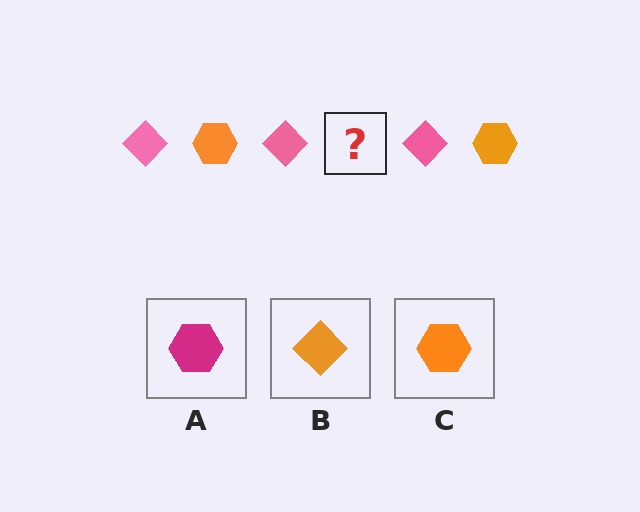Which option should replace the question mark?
Option C.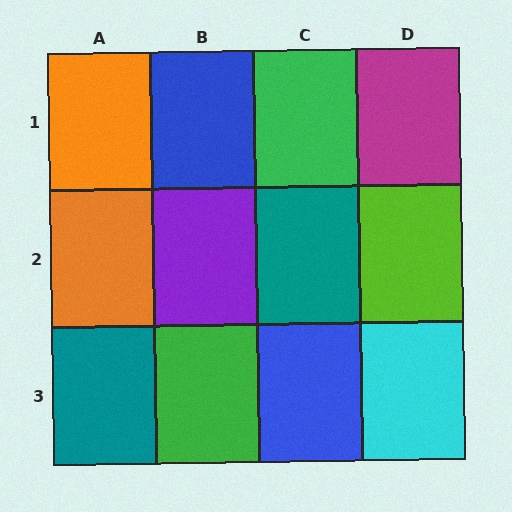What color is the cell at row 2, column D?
Lime.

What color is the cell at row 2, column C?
Teal.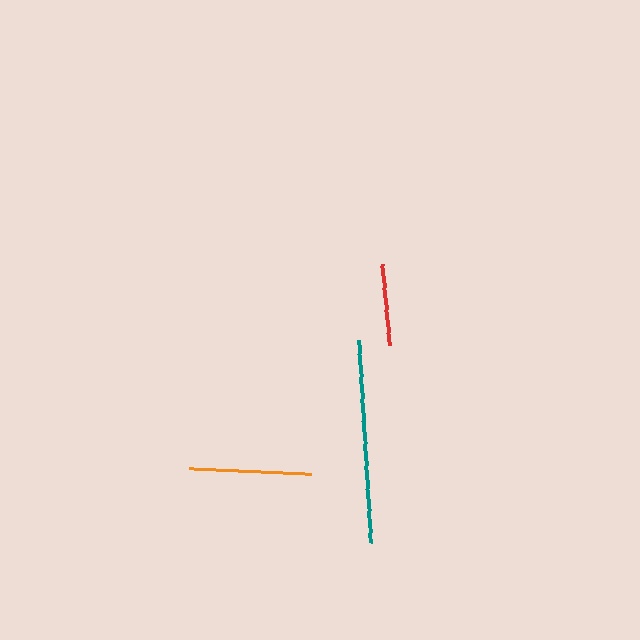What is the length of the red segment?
The red segment is approximately 82 pixels long.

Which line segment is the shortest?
The red line is the shortest at approximately 82 pixels.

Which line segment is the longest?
The teal line is the longest at approximately 203 pixels.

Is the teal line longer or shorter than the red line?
The teal line is longer than the red line.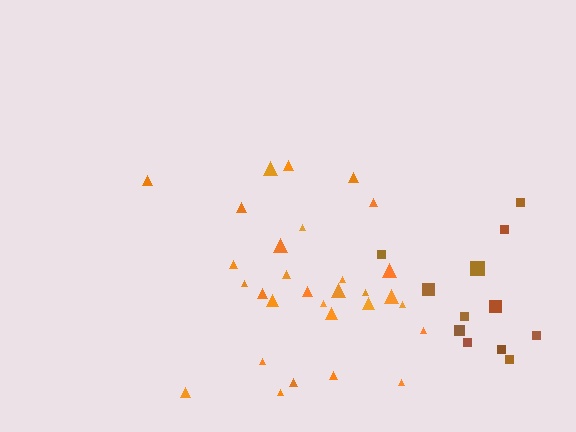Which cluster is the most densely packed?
Orange.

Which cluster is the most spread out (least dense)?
Brown.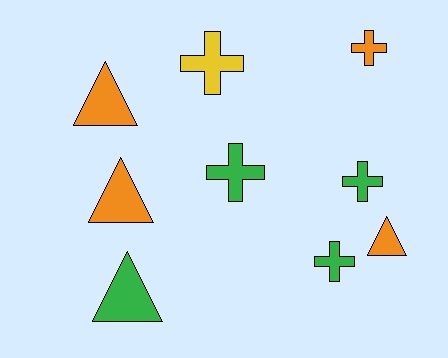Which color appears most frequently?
Orange, with 4 objects.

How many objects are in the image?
There are 9 objects.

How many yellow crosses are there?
There is 1 yellow cross.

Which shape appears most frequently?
Cross, with 5 objects.